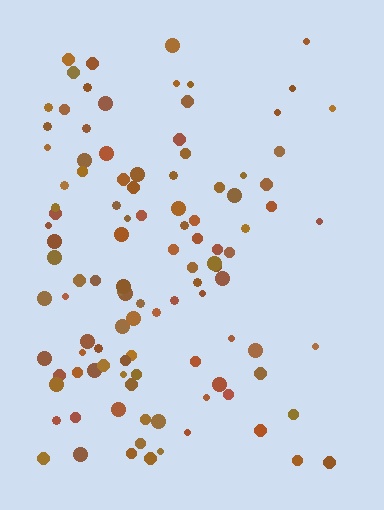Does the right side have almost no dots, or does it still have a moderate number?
Still a moderate number, just noticeably fewer than the left.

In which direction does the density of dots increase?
From right to left, with the left side densest.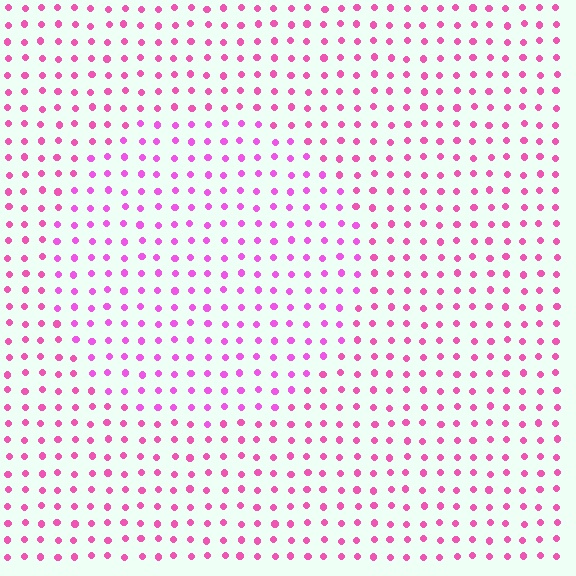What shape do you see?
I see a circle.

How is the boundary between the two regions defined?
The boundary is defined purely by a slight shift in hue (about 20 degrees). Spacing, size, and orientation are identical on both sides.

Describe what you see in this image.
The image is filled with small pink elements in a uniform arrangement. A circle-shaped region is visible where the elements are tinted to a slightly different hue, forming a subtle color boundary.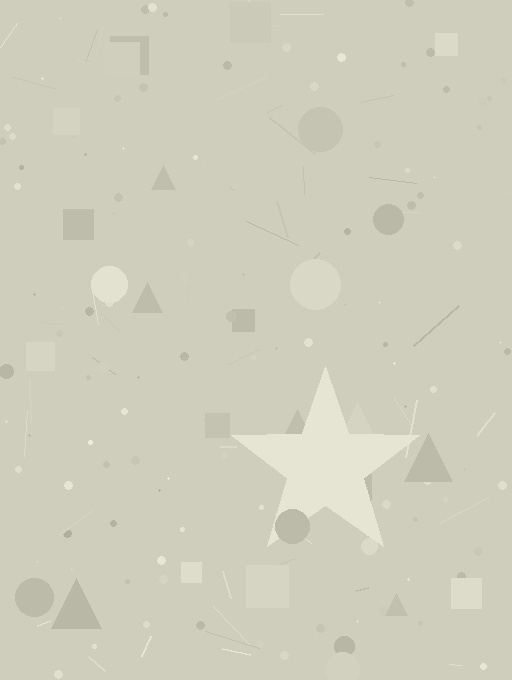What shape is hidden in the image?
A star is hidden in the image.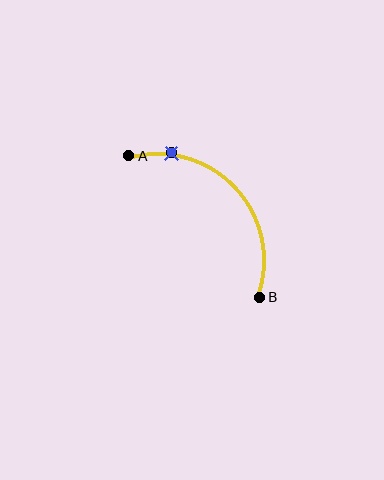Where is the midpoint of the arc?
The arc midpoint is the point on the curve farthest from the straight line joining A and B. It sits above and to the right of that line.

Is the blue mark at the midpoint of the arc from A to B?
No. The blue mark lies on the arc but is closer to endpoint A. The arc midpoint would be at the point on the curve equidistant along the arc from both A and B.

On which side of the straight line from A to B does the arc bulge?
The arc bulges above and to the right of the straight line connecting A and B.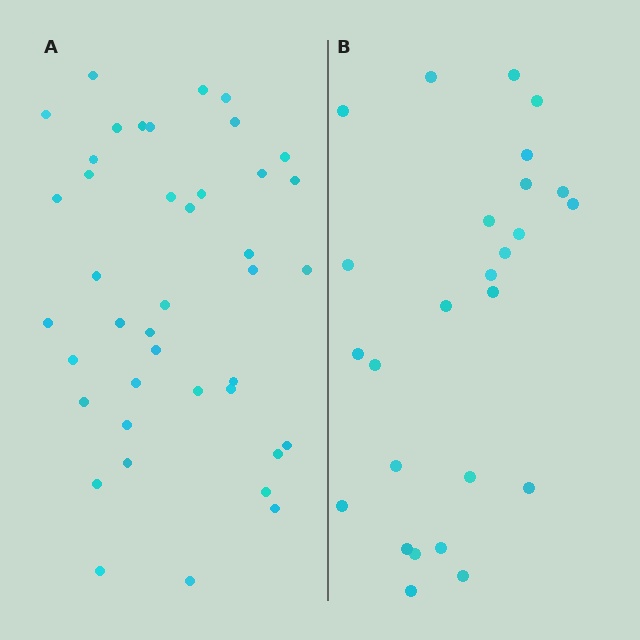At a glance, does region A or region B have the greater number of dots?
Region A (the left region) has more dots.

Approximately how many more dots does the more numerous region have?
Region A has approximately 15 more dots than region B.